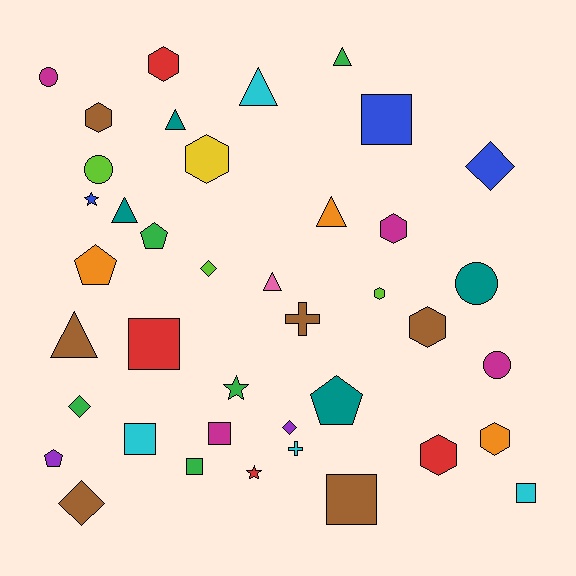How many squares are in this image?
There are 7 squares.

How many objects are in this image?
There are 40 objects.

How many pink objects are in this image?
There is 1 pink object.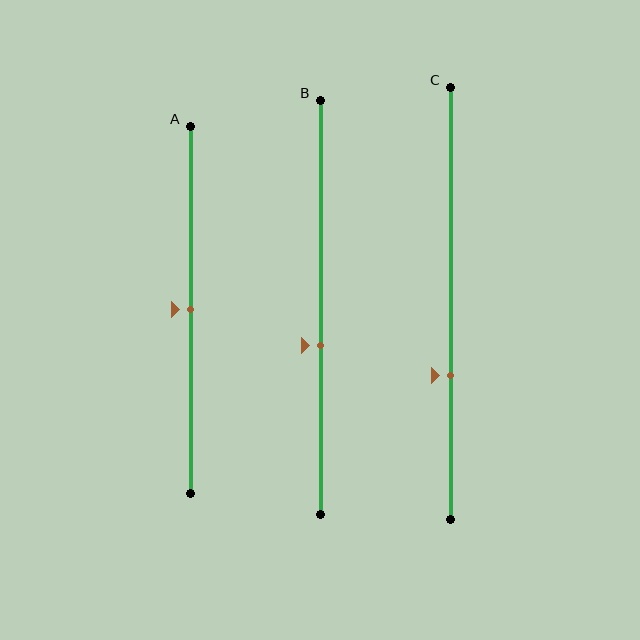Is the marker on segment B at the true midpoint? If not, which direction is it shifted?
No, the marker on segment B is shifted downward by about 9% of the segment length.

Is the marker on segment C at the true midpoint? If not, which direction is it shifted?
No, the marker on segment C is shifted downward by about 17% of the segment length.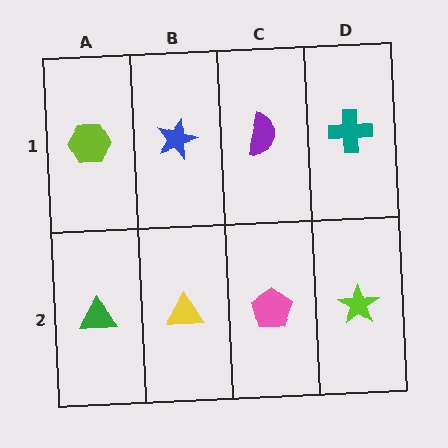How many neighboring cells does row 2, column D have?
2.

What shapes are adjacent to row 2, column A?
A lime hexagon (row 1, column A), a yellow triangle (row 2, column B).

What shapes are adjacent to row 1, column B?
A yellow triangle (row 2, column B), a lime hexagon (row 1, column A), a purple semicircle (row 1, column C).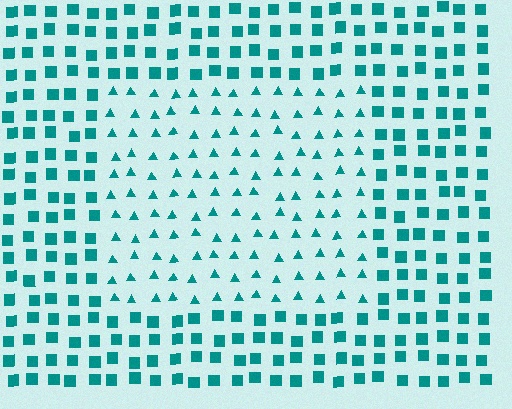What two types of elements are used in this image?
The image uses triangles inside the rectangle region and squares outside it.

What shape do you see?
I see a rectangle.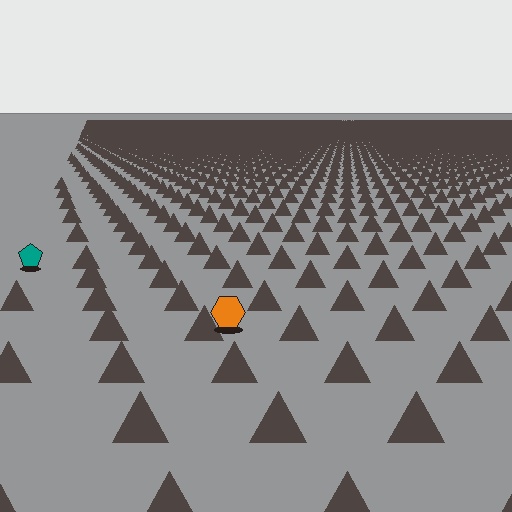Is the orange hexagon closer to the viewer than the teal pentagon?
Yes. The orange hexagon is closer — you can tell from the texture gradient: the ground texture is coarser near it.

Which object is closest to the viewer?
The orange hexagon is closest. The texture marks near it are larger and more spread out.